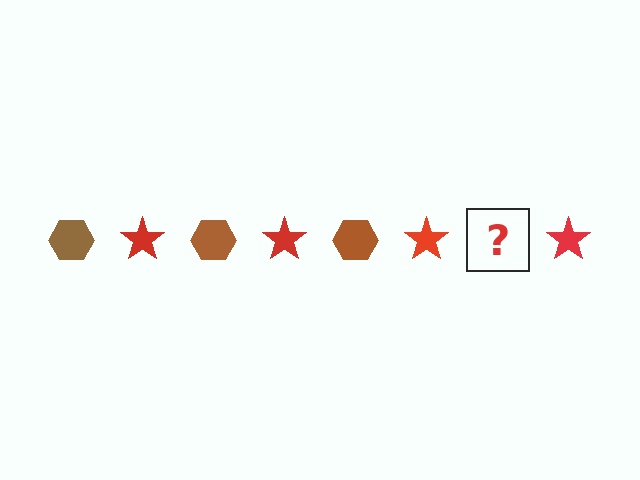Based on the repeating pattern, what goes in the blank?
The blank should be a brown hexagon.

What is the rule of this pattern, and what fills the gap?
The rule is that the pattern alternates between brown hexagon and red star. The gap should be filled with a brown hexagon.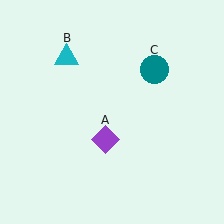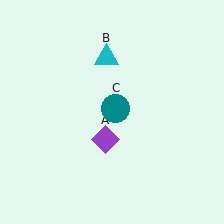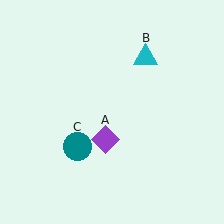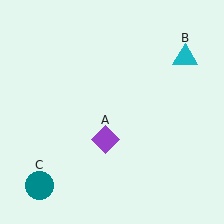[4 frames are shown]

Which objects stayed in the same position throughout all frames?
Purple diamond (object A) remained stationary.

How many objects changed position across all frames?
2 objects changed position: cyan triangle (object B), teal circle (object C).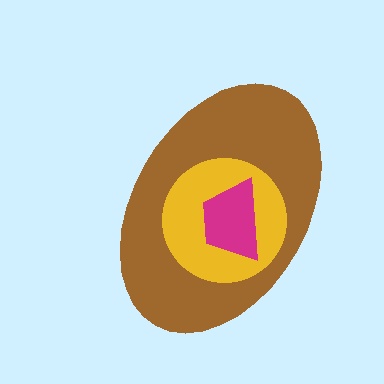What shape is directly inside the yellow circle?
The magenta trapezoid.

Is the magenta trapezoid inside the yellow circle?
Yes.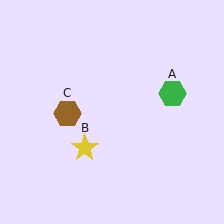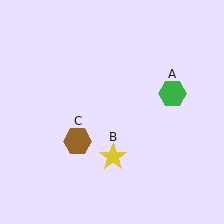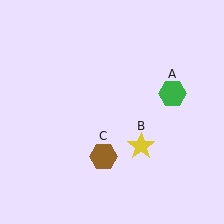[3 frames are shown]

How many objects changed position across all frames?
2 objects changed position: yellow star (object B), brown hexagon (object C).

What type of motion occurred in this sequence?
The yellow star (object B), brown hexagon (object C) rotated counterclockwise around the center of the scene.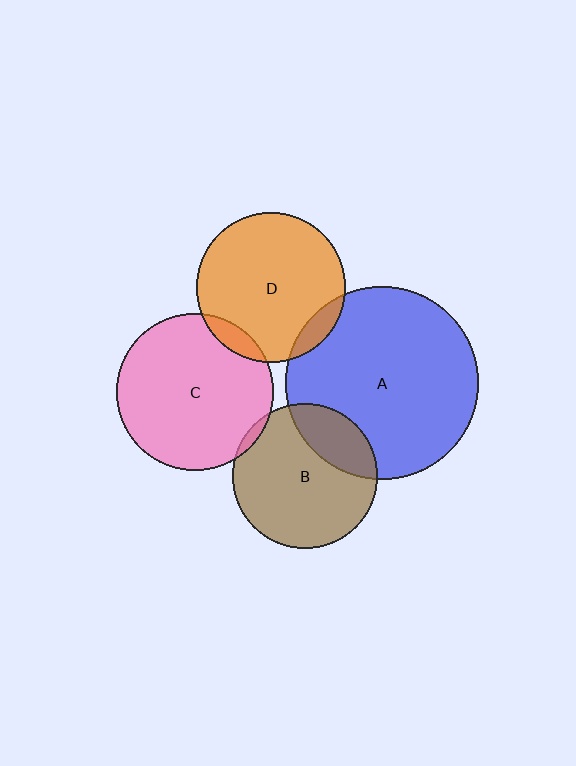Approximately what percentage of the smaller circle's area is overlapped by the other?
Approximately 5%.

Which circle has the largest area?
Circle A (blue).